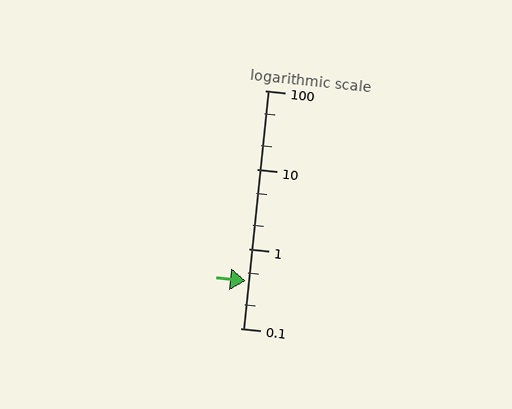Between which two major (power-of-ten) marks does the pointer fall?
The pointer is between 0.1 and 1.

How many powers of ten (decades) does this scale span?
The scale spans 3 decades, from 0.1 to 100.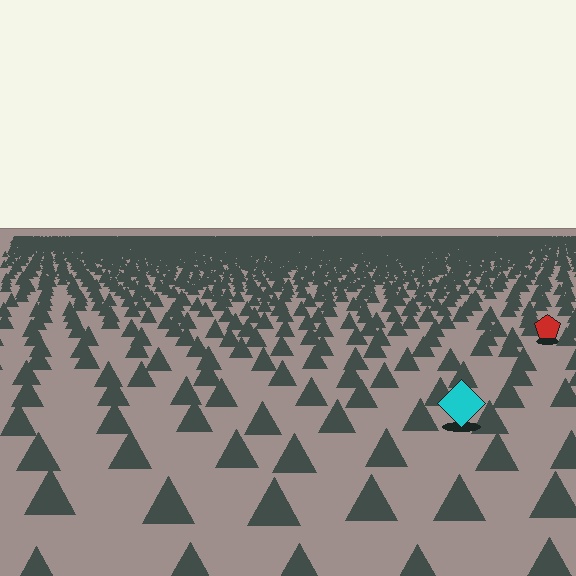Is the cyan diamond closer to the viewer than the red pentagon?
Yes. The cyan diamond is closer — you can tell from the texture gradient: the ground texture is coarser near it.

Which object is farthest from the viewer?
The red pentagon is farthest from the viewer. It appears smaller and the ground texture around it is denser.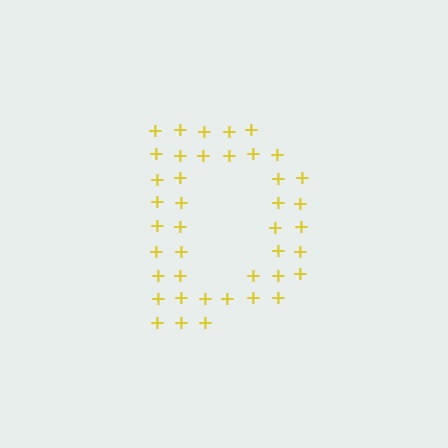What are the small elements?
The small elements are plus signs.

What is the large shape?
The large shape is the letter D.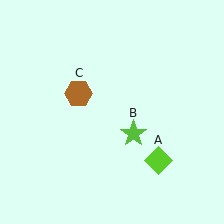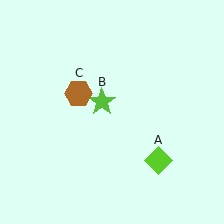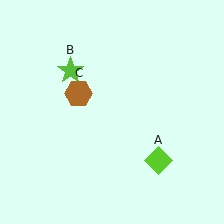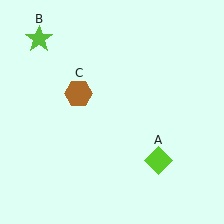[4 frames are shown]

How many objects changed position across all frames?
1 object changed position: lime star (object B).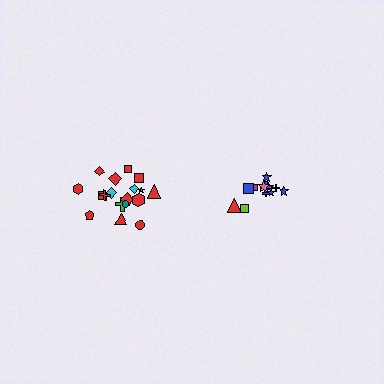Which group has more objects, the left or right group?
The left group.